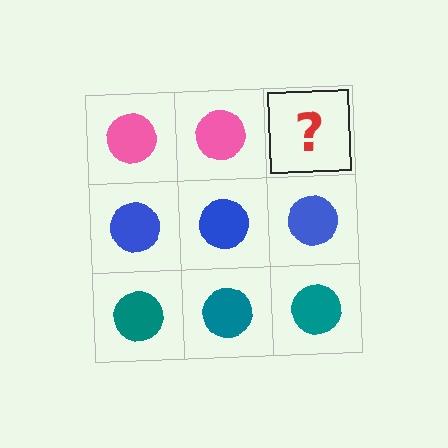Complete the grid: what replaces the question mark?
The question mark should be replaced with a pink circle.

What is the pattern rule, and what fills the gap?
The rule is that each row has a consistent color. The gap should be filled with a pink circle.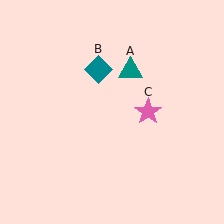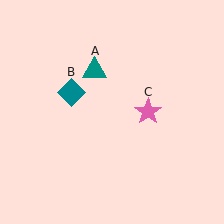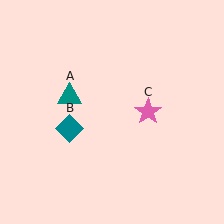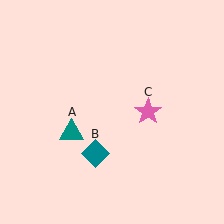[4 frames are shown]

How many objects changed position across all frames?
2 objects changed position: teal triangle (object A), teal diamond (object B).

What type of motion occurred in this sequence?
The teal triangle (object A), teal diamond (object B) rotated counterclockwise around the center of the scene.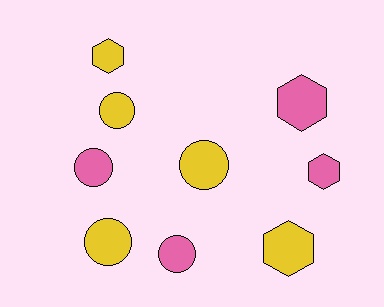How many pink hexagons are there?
There are 2 pink hexagons.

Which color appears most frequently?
Yellow, with 5 objects.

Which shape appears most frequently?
Circle, with 5 objects.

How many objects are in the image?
There are 9 objects.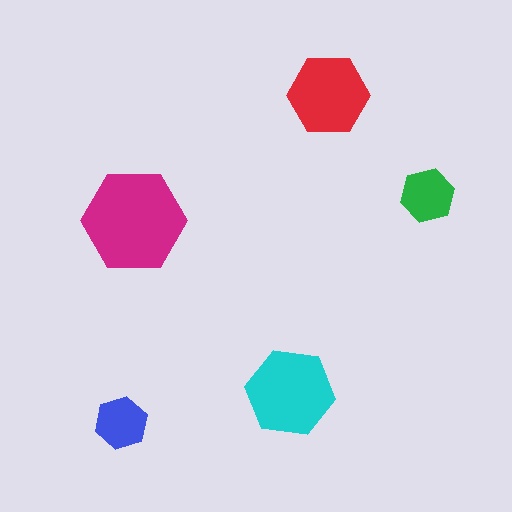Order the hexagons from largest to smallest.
the magenta one, the cyan one, the red one, the green one, the blue one.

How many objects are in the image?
There are 5 objects in the image.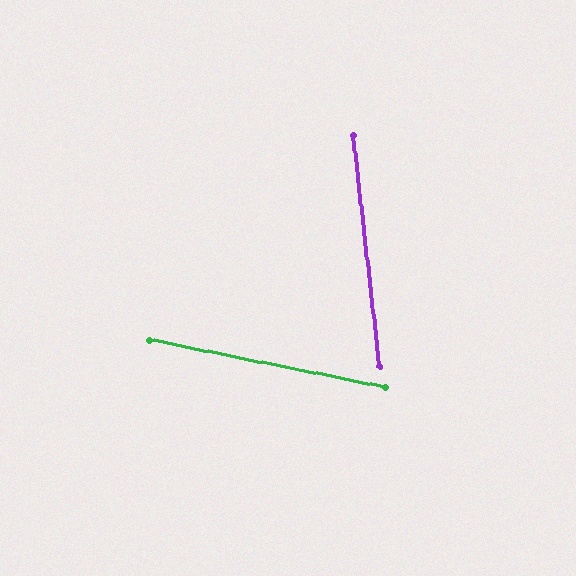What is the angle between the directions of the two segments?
Approximately 72 degrees.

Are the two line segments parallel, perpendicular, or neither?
Neither parallel nor perpendicular — they differ by about 72°.